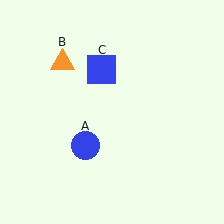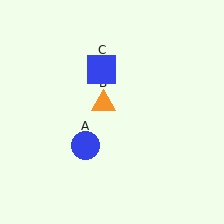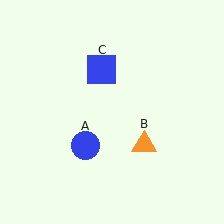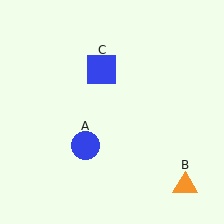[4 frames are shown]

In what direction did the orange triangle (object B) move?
The orange triangle (object B) moved down and to the right.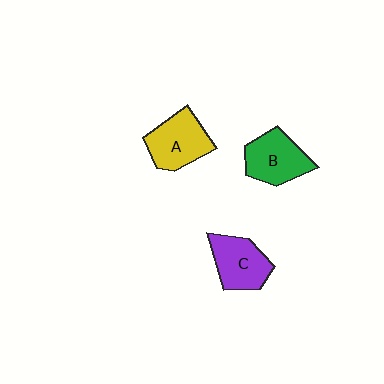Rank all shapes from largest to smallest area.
From largest to smallest: A (yellow), B (green), C (purple).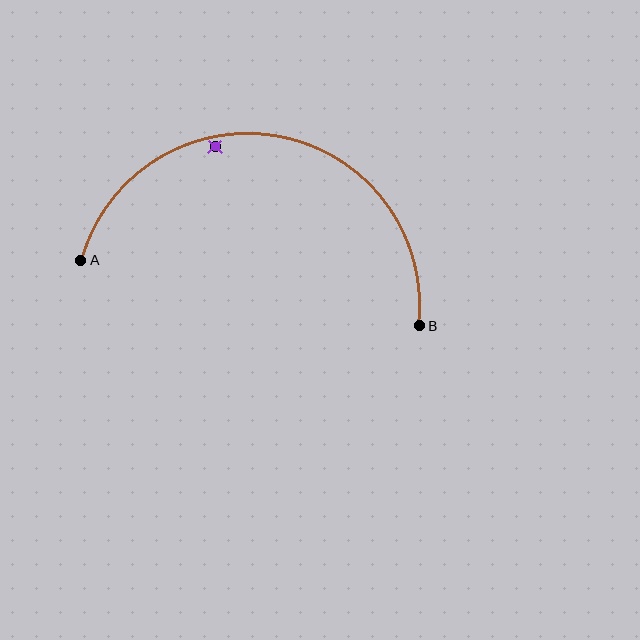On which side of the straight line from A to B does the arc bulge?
The arc bulges above the straight line connecting A and B.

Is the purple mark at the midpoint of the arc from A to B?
No — the purple mark does not lie on the arc at all. It sits slightly inside the curve.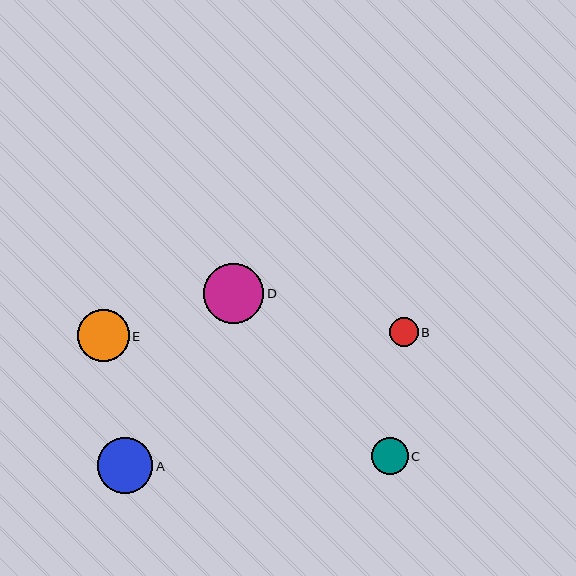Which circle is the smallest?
Circle B is the smallest with a size of approximately 29 pixels.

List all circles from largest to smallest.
From largest to smallest: D, A, E, C, B.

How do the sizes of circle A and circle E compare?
Circle A and circle E are approximately the same size.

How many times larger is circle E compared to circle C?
Circle E is approximately 1.4 times the size of circle C.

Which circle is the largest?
Circle D is the largest with a size of approximately 60 pixels.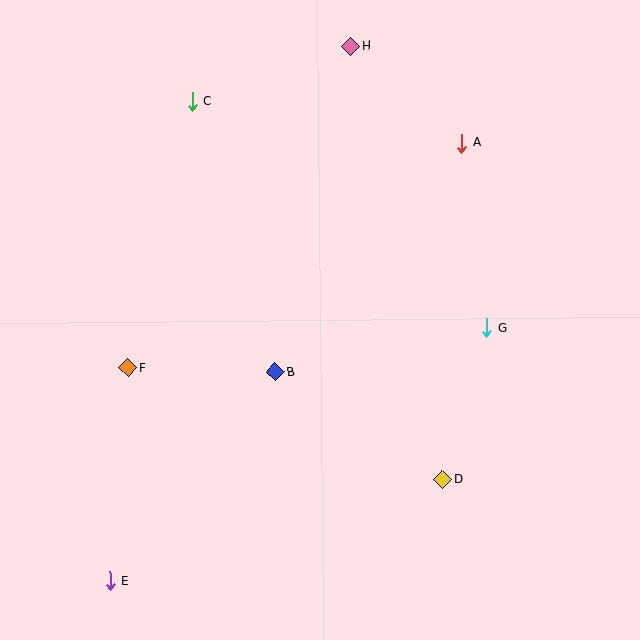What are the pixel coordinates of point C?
Point C is at (192, 102).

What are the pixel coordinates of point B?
Point B is at (275, 372).